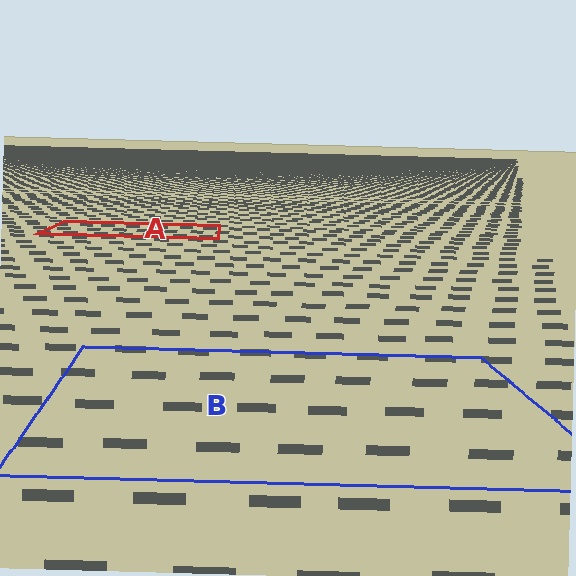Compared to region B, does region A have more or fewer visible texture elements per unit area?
Region A has more texture elements per unit area — they are packed more densely because it is farther away.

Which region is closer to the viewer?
Region B is closer. The texture elements there are larger and more spread out.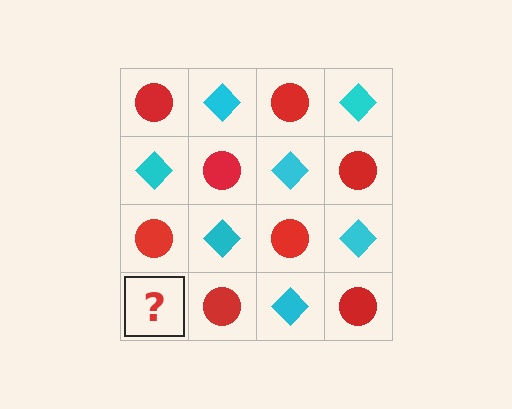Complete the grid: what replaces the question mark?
The question mark should be replaced with a cyan diamond.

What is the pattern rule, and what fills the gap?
The rule is that it alternates red circle and cyan diamond in a checkerboard pattern. The gap should be filled with a cyan diamond.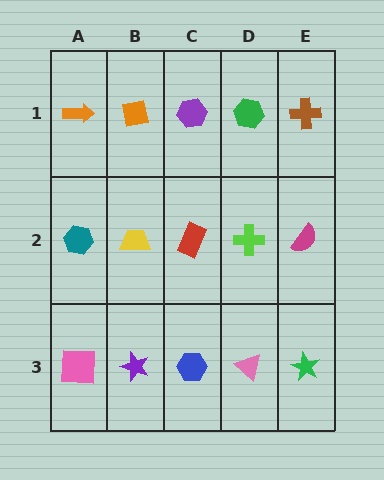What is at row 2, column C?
A red rectangle.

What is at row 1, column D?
A green hexagon.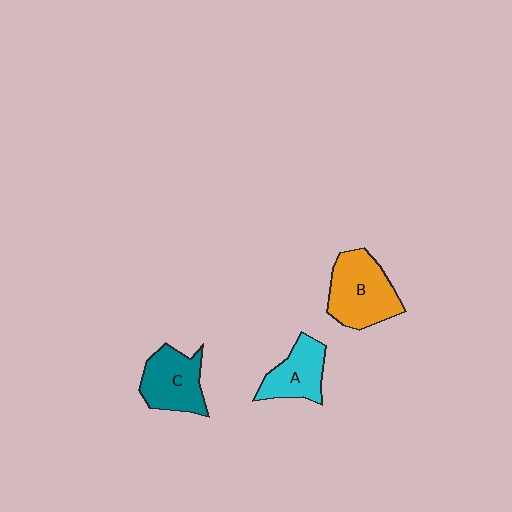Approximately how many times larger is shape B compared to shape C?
Approximately 1.2 times.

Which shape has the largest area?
Shape B (orange).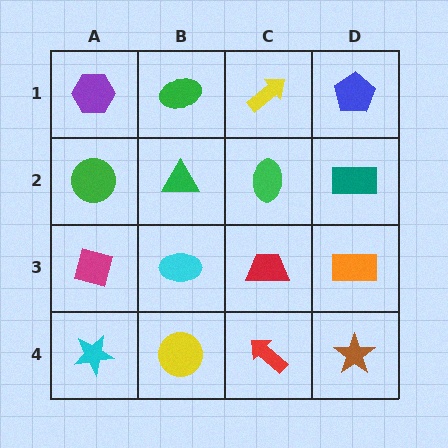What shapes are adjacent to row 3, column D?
A teal rectangle (row 2, column D), a brown star (row 4, column D), a red trapezoid (row 3, column C).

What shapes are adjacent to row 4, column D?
An orange rectangle (row 3, column D), a red arrow (row 4, column C).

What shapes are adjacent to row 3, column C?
A green ellipse (row 2, column C), a red arrow (row 4, column C), a cyan ellipse (row 3, column B), an orange rectangle (row 3, column D).